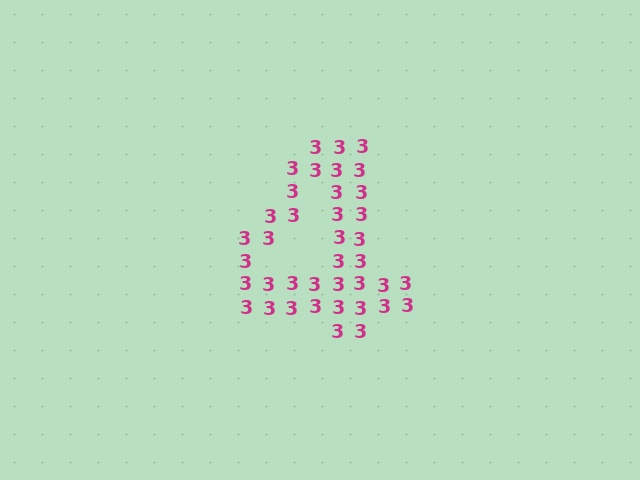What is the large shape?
The large shape is the digit 4.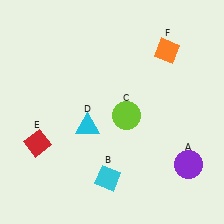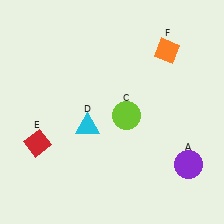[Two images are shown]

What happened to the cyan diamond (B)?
The cyan diamond (B) was removed in Image 2. It was in the bottom-left area of Image 1.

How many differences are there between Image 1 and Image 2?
There is 1 difference between the two images.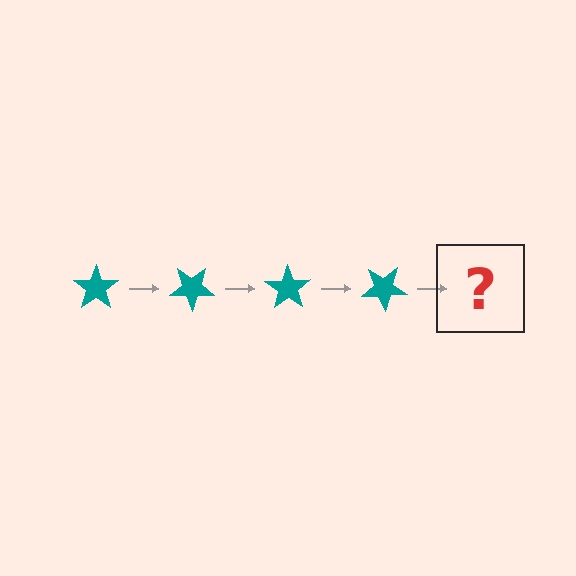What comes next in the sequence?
The next element should be a teal star rotated 140 degrees.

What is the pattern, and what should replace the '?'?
The pattern is that the star rotates 35 degrees each step. The '?' should be a teal star rotated 140 degrees.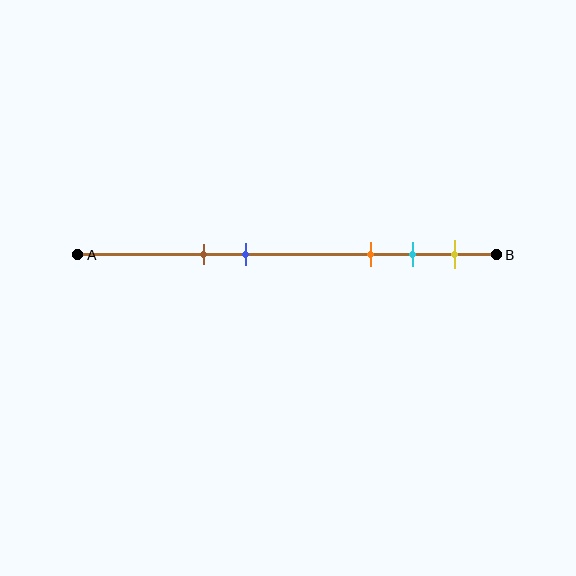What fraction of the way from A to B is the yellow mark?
The yellow mark is approximately 90% (0.9) of the way from A to B.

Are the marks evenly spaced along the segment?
No, the marks are not evenly spaced.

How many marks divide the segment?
There are 5 marks dividing the segment.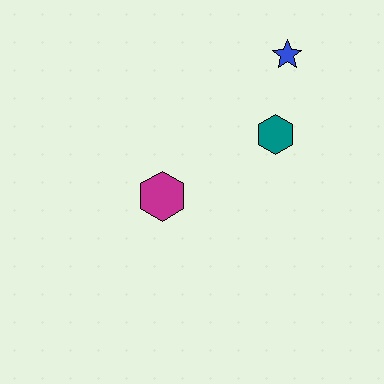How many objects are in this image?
There are 3 objects.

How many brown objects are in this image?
There are no brown objects.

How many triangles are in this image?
There are no triangles.